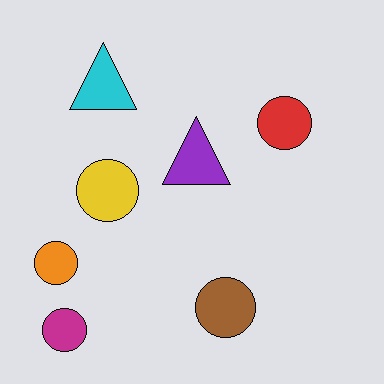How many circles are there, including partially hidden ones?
There are 5 circles.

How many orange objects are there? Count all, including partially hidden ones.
There is 1 orange object.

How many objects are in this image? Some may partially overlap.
There are 7 objects.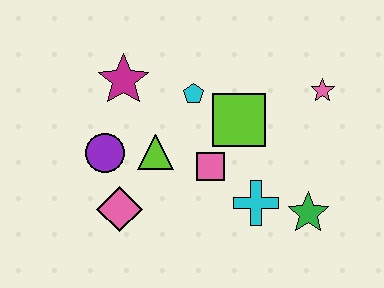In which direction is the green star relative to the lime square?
The green star is below the lime square.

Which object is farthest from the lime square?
The pink diamond is farthest from the lime square.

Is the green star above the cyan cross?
No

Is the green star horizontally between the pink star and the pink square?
Yes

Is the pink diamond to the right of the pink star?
No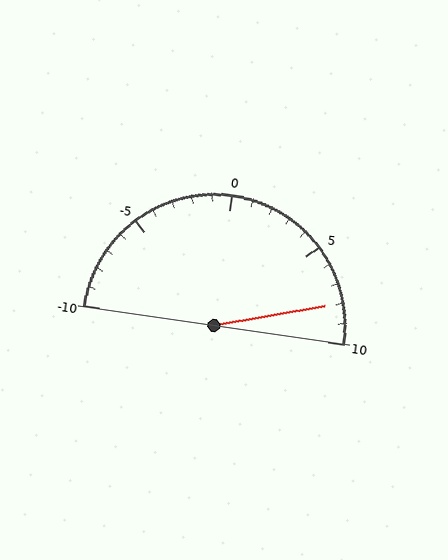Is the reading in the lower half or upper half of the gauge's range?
The reading is in the upper half of the range (-10 to 10).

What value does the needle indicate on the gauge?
The needle indicates approximately 8.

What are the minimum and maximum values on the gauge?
The gauge ranges from -10 to 10.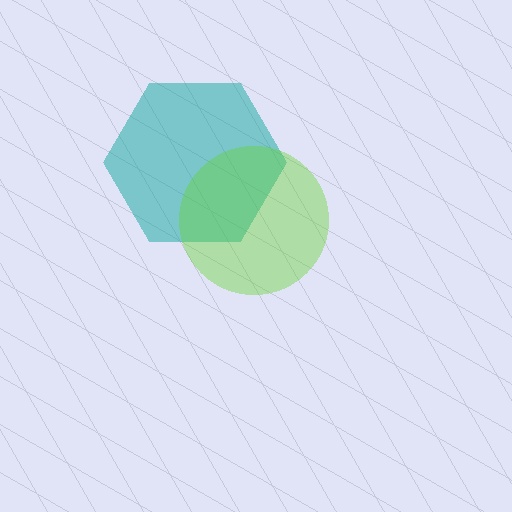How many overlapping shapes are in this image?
There are 2 overlapping shapes in the image.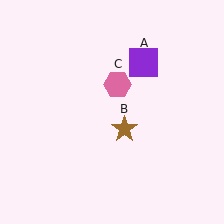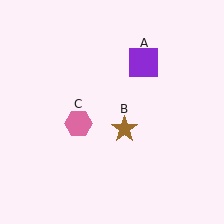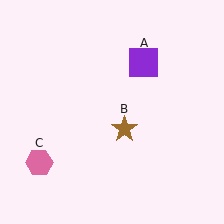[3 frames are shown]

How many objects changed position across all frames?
1 object changed position: pink hexagon (object C).